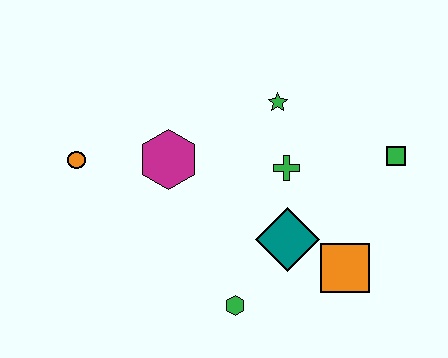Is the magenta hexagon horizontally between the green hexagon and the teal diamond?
No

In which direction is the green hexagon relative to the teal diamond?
The green hexagon is below the teal diamond.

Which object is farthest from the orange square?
The orange circle is farthest from the orange square.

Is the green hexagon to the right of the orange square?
No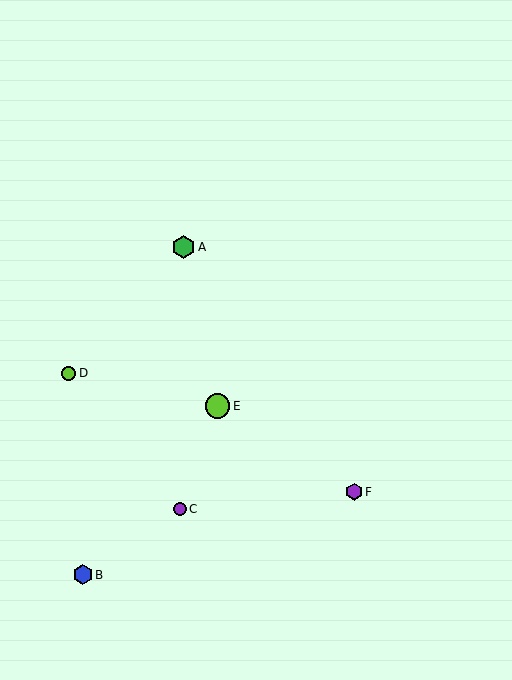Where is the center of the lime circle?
The center of the lime circle is at (69, 373).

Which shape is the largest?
The lime circle (labeled E) is the largest.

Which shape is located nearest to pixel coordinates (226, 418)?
The lime circle (labeled E) at (217, 406) is nearest to that location.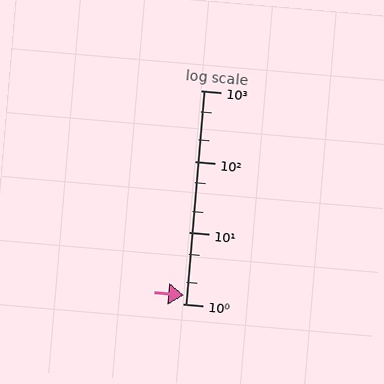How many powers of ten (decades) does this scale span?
The scale spans 3 decades, from 1 to 1000.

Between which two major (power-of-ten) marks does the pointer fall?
The pointer is between 1 and 10.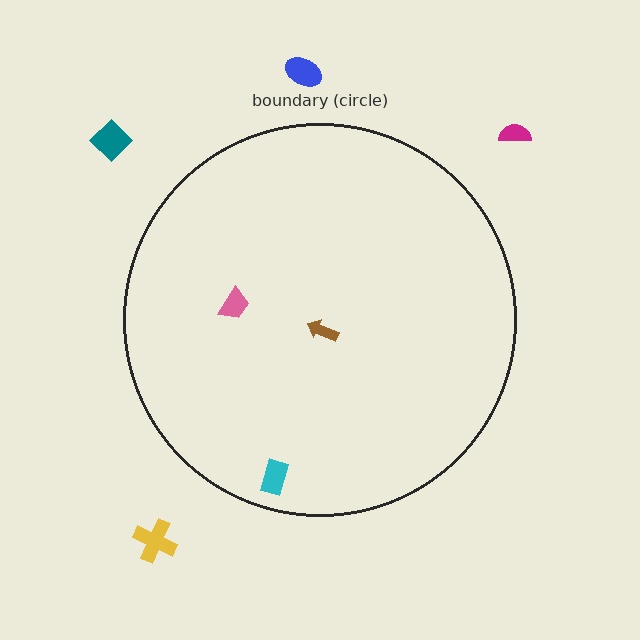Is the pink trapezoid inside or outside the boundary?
Inside.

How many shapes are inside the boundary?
3 inside, 4 outside.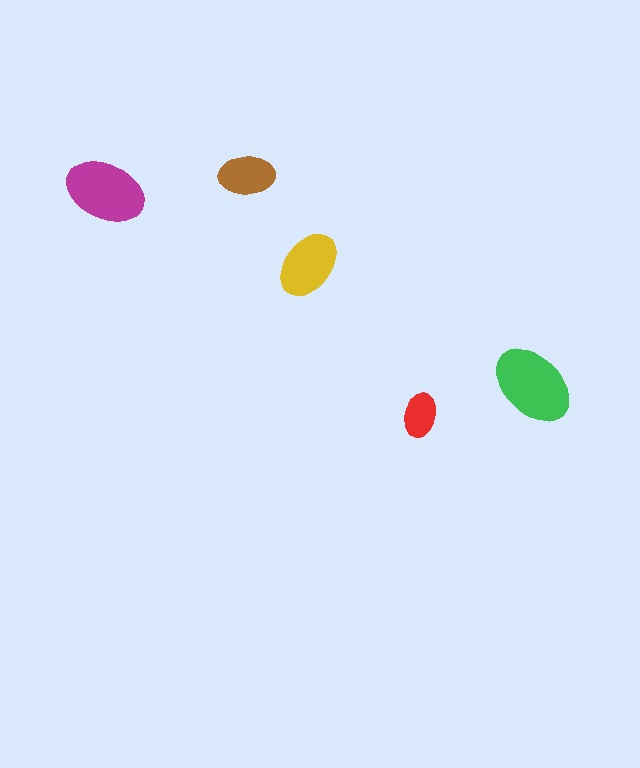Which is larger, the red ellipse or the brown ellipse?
The brown one.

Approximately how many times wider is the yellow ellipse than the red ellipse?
About 1.5 times wider.